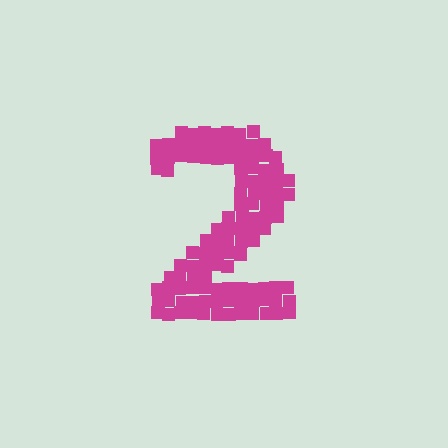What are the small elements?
The small elements are squares.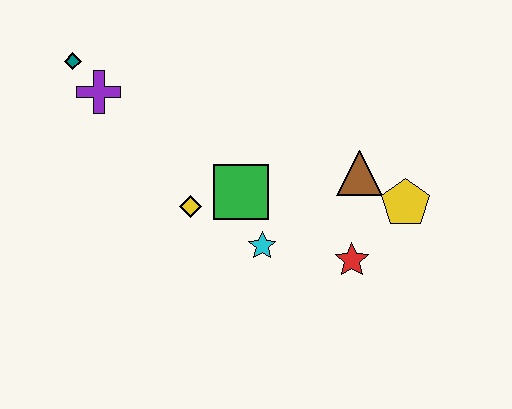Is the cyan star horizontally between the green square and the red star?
Yes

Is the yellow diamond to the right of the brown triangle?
No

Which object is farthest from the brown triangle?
The teal diamond is farthest from the brown triangle.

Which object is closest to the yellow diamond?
The green square is closest to the yellow diamond.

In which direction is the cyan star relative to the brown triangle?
The cyan star is to the left of the brown triangle.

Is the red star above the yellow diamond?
No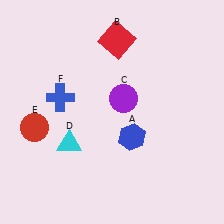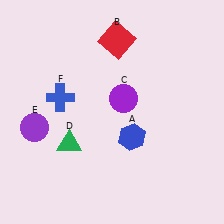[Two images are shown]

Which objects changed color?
D changed from cyan to green. E changed from red to purple.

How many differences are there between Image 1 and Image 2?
There are 2 differences between the two images.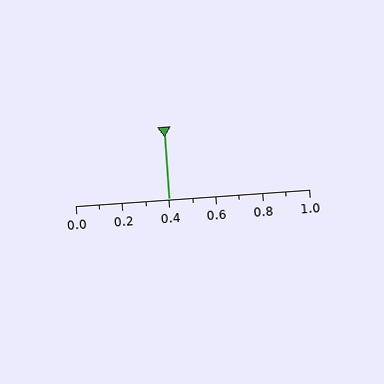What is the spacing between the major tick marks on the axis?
The major ticks are spaced 0.2 apart.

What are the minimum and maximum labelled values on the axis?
The axis runs from 0.0 to 1.0.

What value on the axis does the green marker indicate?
The marker indicates approximately 0.4.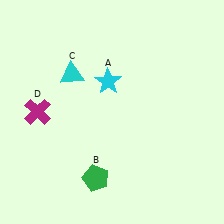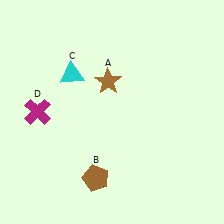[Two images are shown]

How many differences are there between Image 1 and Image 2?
There are 2 differences between the two images.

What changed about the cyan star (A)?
In Image 1, A is cyan. In Image 2, it changed to brown.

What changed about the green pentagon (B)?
In Image 1, B is green. In Image 2, it changed to brown.